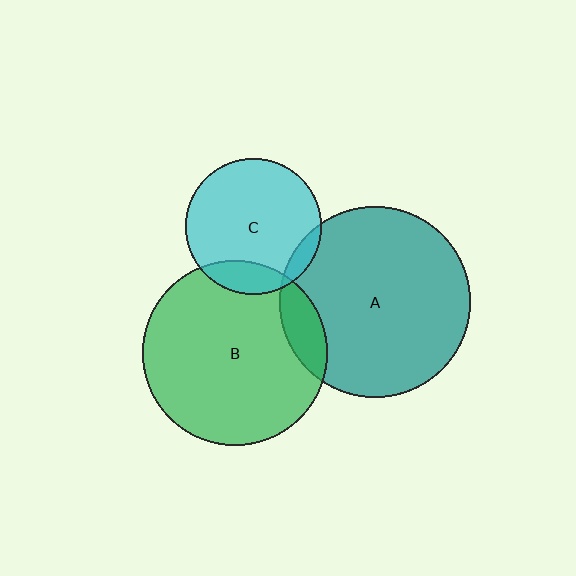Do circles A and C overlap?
Yes.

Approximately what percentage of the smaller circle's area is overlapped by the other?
Approximately 5%.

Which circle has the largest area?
Circle A (teal).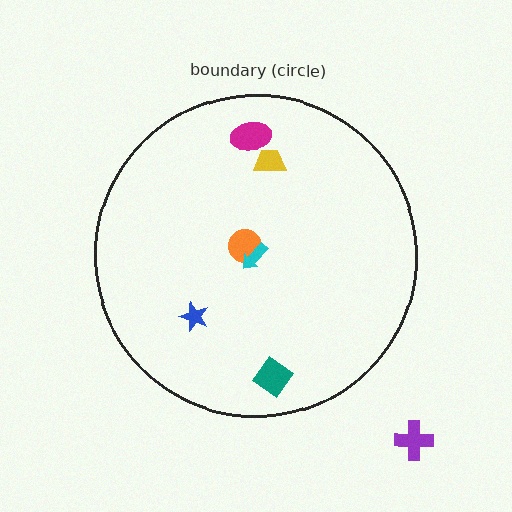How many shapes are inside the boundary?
6 inside, 1 outside.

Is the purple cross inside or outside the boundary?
Outside.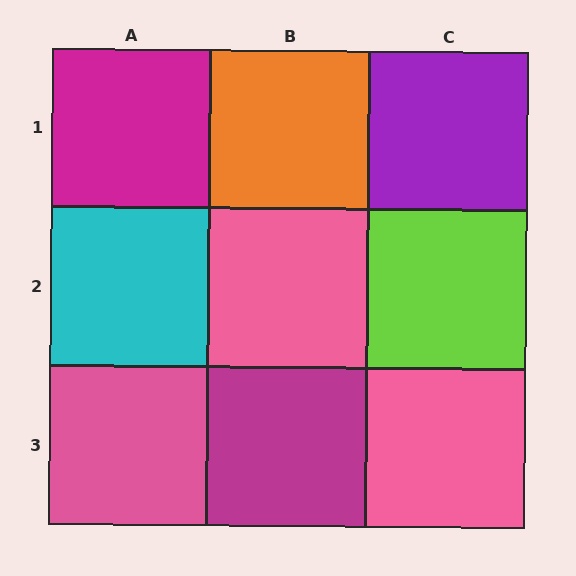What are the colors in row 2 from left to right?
Cyan, pink, lime.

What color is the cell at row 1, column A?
Magenta.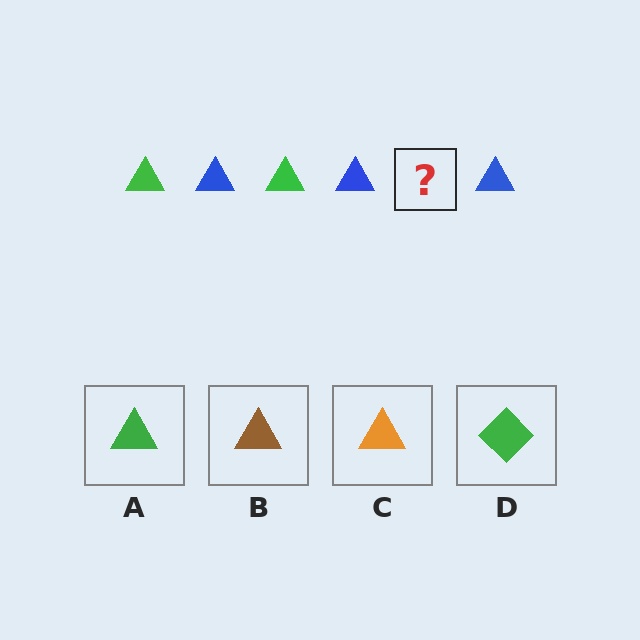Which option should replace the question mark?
Option A.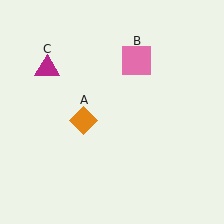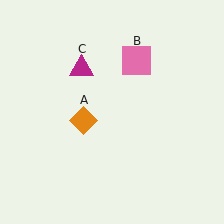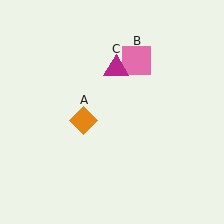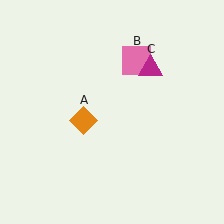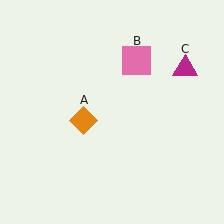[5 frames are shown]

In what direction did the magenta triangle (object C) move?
The magenta triangle (object C) moved right.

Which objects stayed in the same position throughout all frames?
Orange diamond (object A) and pink square (object B) remained stationary.